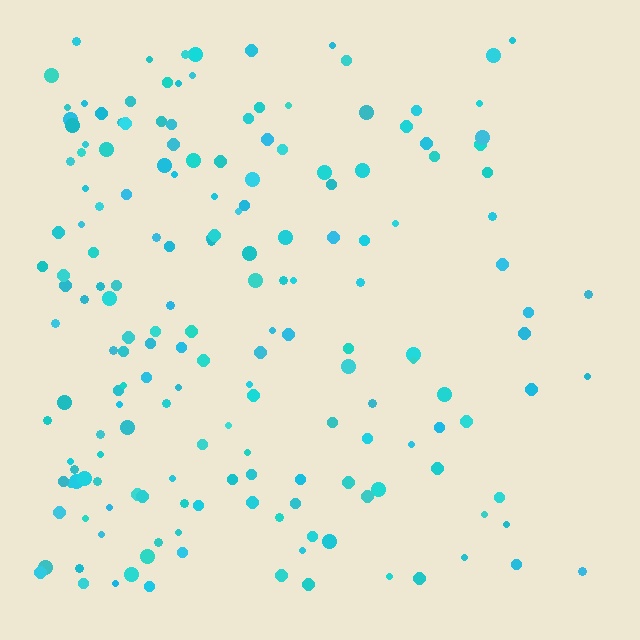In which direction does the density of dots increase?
From right to left, with the left side densest.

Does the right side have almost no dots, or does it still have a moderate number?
Still a moderate number, just noticeably fewer than the left.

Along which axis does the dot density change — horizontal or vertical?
Horizontal.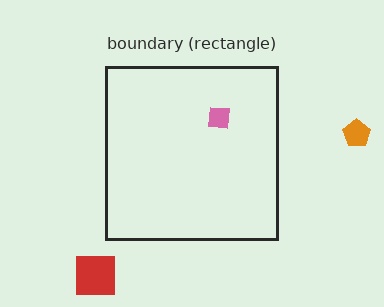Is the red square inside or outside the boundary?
Outside.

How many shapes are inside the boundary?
1 inside, 2 outside.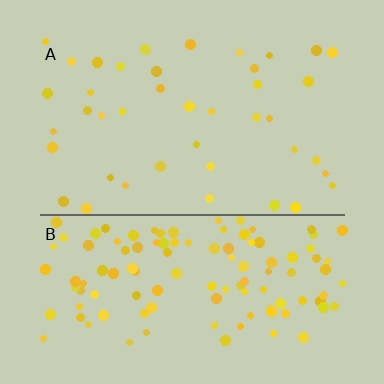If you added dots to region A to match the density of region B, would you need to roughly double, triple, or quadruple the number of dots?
Approximately triple.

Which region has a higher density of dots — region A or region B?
B (the bottom).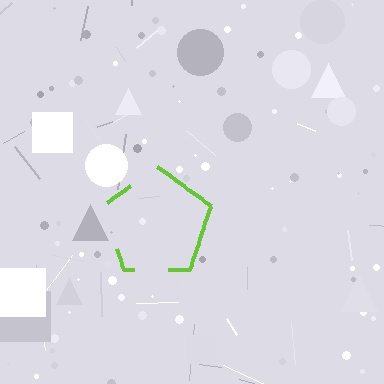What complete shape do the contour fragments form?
The contour fragments form a pentagon.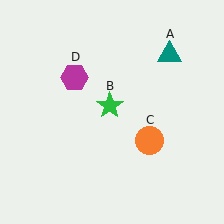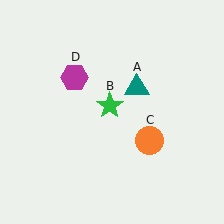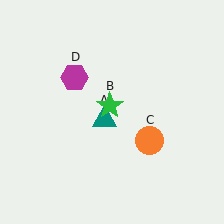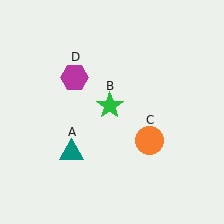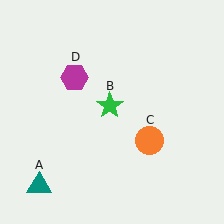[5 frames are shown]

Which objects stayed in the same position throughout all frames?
Green star (object B) and orange circle (object C) and magenta hexagon (object D) remained stationary.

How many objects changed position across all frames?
1 object changed position: teal triangle (object A).